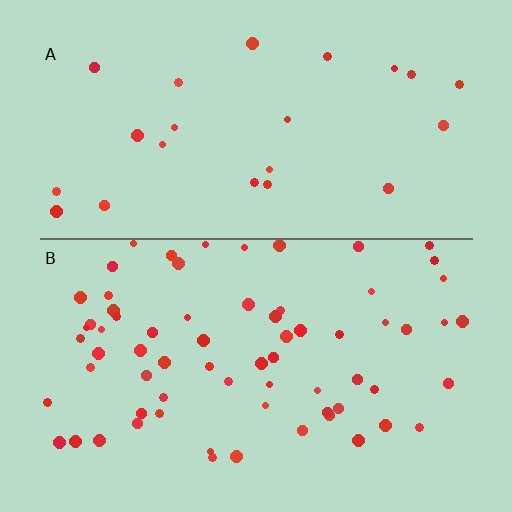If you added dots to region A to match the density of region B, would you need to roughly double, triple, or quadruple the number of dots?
Approximately triple.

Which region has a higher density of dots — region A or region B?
B (the bottom).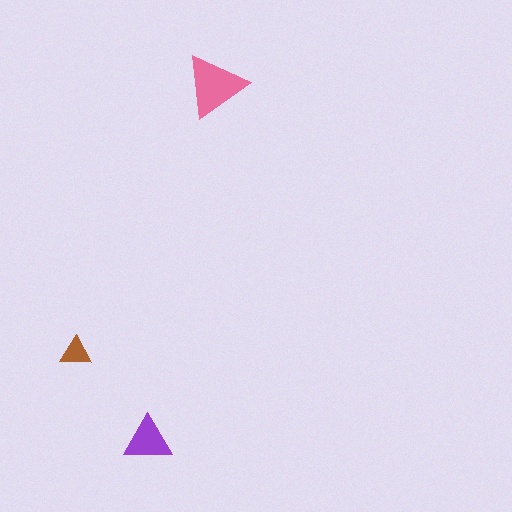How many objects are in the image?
There are 3 objects in the image.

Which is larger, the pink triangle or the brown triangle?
The pink one.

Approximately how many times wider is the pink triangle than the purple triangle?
About 1.5 times wider.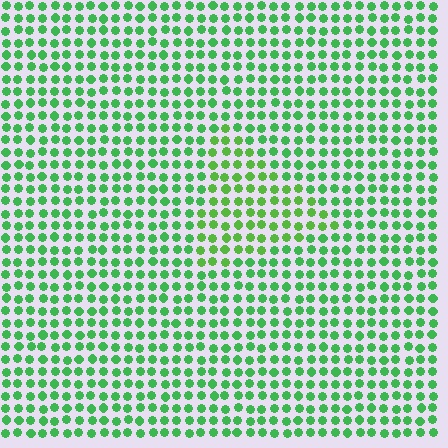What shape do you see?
I see a triangle.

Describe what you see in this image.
The image is filled with small green elements in a uniform arrangement. A triangle-shaped region is visible where the elements are tinted to a slightly different hue, forming a subtle color boundary.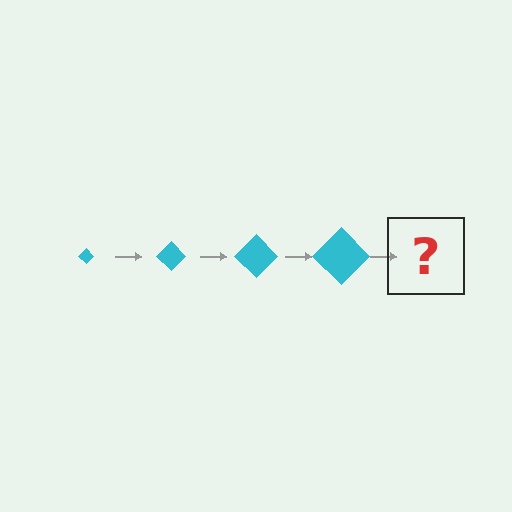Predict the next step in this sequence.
The next step is a cyan diamond, larger than the previous one.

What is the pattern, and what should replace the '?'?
The pattern is that the diamond gets progressively larger each step. The '?' should be a cyan diamond, larger than the previous one.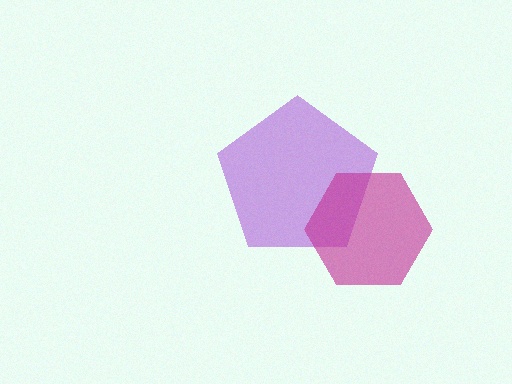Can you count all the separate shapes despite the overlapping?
Yes, there are 2 separate shapes.